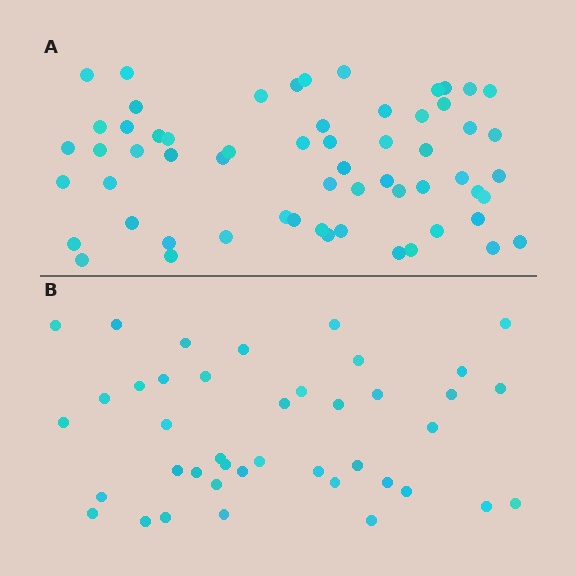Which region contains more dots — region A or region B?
Region A (the top region) has more dots.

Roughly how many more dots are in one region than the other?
Region A has approximately 20 more dots than region B.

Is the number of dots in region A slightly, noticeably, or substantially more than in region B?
Region A has substantially more. The ratio is roughly 1.5 to 1.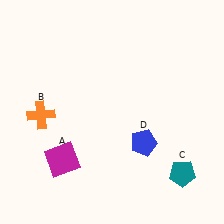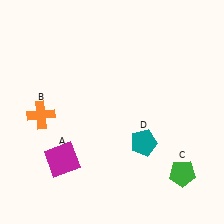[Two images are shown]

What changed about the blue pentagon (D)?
In Image 1, D is blue. In Image 2, it changed to teal.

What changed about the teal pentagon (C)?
In Image 1, C is teal. In Image 2, it changed to green.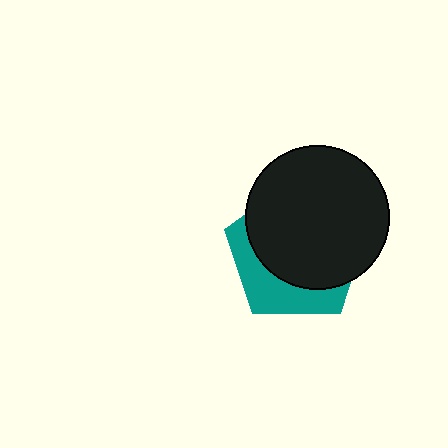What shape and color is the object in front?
The object in front is a black circle.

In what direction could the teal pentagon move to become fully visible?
The teal pentagon could move toward the lower-left. That would shift it out from behind the black circle entirely.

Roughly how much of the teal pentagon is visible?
A small part of it is visible (roughly 32%).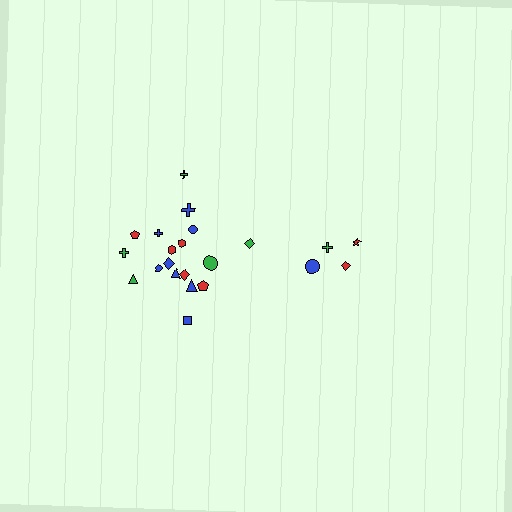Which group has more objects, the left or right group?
The left group.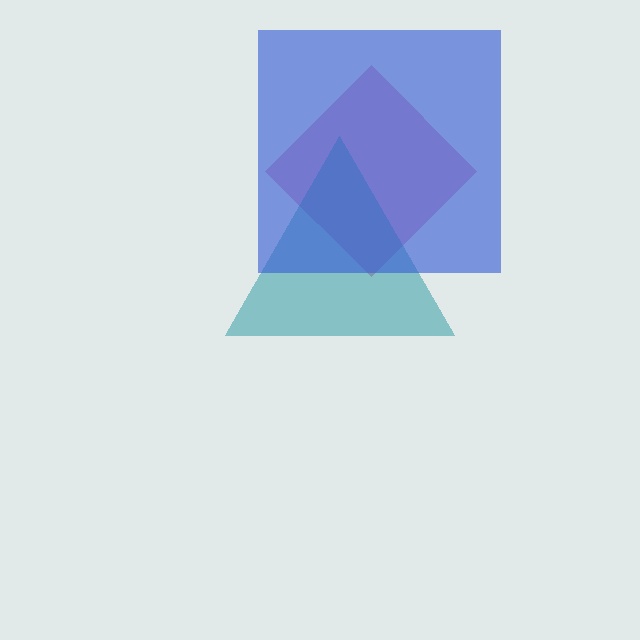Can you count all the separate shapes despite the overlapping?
Yes, there are 3 separate shapes.